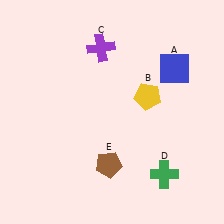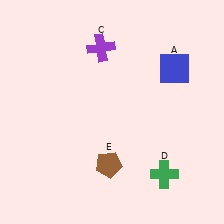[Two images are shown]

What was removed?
The yellow pentagon (B) was removed in Image 2.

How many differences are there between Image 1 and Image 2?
There is 1 difference between the two images.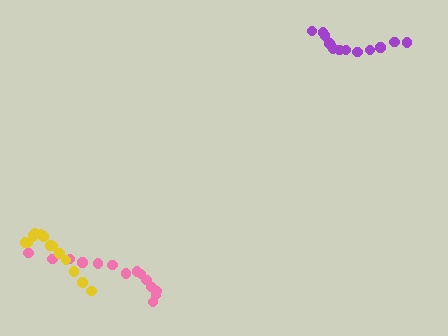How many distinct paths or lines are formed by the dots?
There are 3 distinct paths.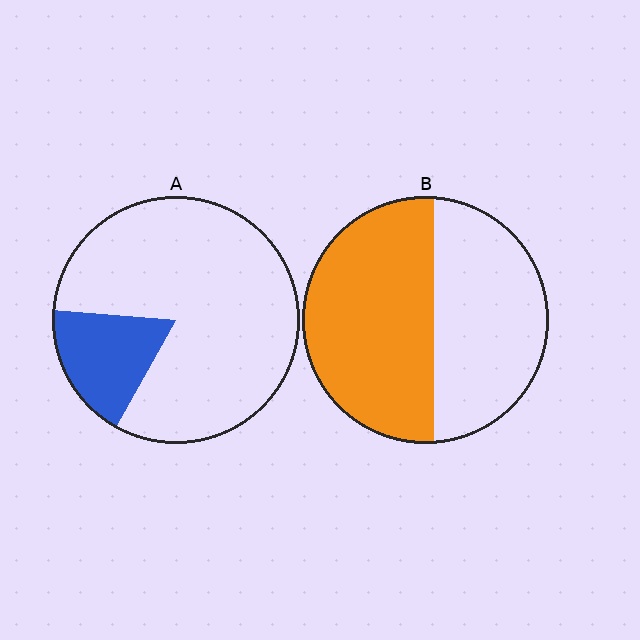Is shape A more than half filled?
No.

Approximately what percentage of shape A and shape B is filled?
A is approximately 20% and B is approximately 55%.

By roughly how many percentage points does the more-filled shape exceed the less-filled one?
By roughly 35 percentage points (B over A).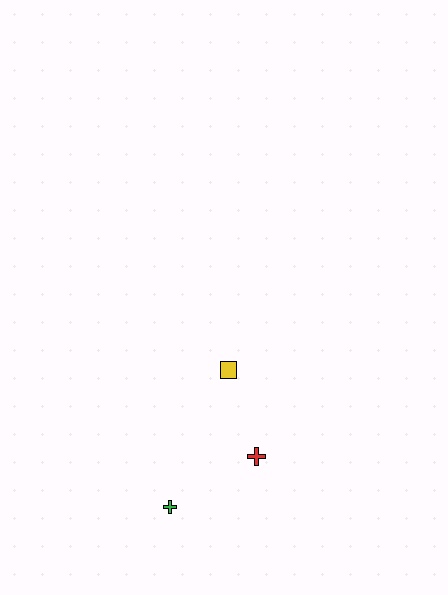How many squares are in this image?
There is 1 square.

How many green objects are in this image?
There is 1 green object.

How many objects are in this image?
There are 3 objects.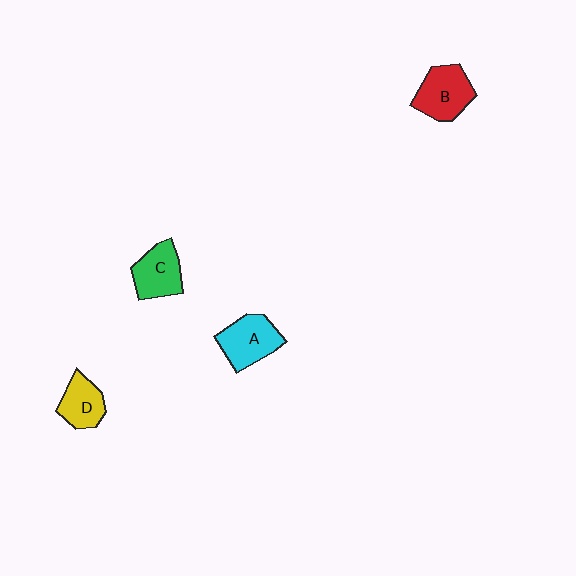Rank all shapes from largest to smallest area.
From largest to smallest: B (red), A (cyan), C (green), D (yellow).